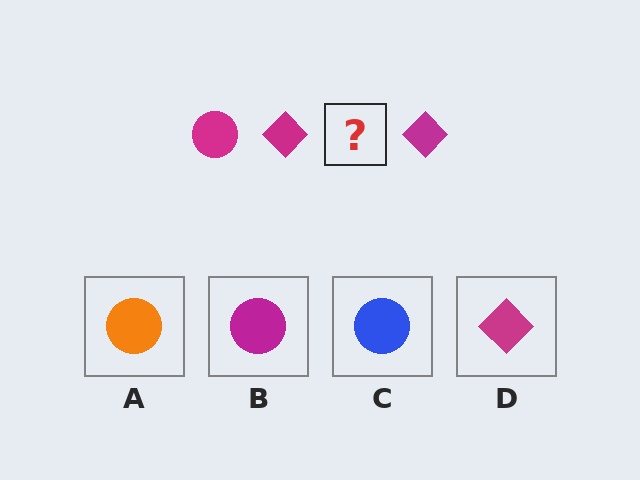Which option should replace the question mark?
Option B.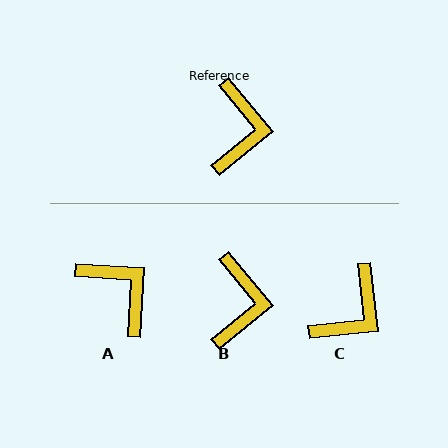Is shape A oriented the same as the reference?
No, it is off by about 47 degrees.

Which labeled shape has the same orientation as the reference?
B.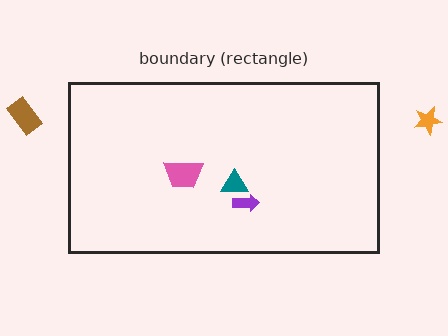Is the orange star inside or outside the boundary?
Outside.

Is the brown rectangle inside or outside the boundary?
Outside.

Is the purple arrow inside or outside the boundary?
Inside.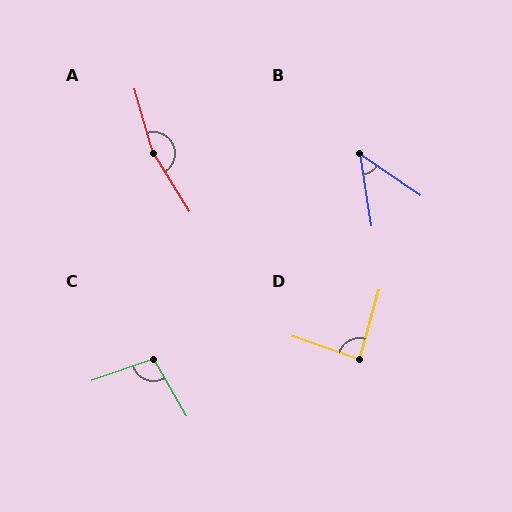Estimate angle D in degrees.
Approximately 86 degrees.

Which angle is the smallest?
B, at approximately 46 degrees.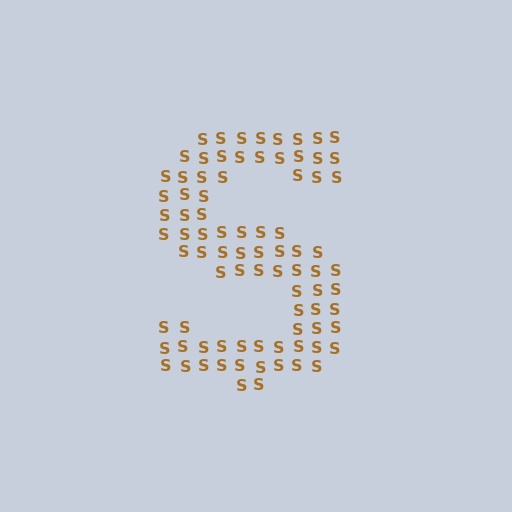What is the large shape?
The large shape is the letter S.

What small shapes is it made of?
It is made of small letter S's.